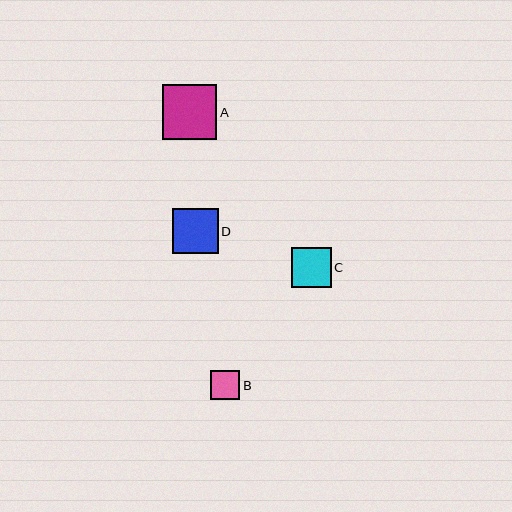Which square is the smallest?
Square B is the smallest with a size of approximately 30 pixels.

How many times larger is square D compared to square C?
Square D is approximately 1.1 times the size of square C.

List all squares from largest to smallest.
From largest to smallest: A, D, C, B.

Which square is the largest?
Square A is the largest with a size of approximately 55 pixels.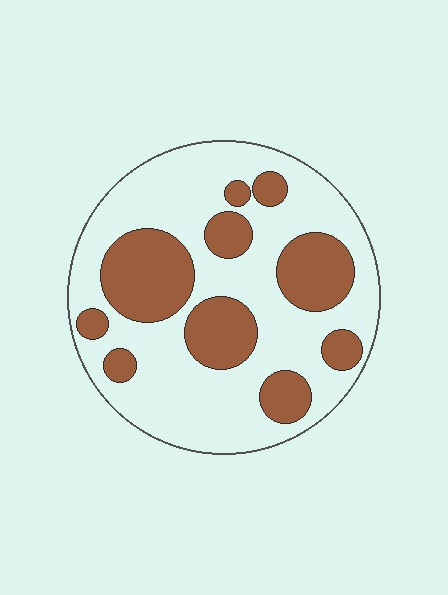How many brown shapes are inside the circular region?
10.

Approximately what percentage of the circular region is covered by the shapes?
Approximately 30%.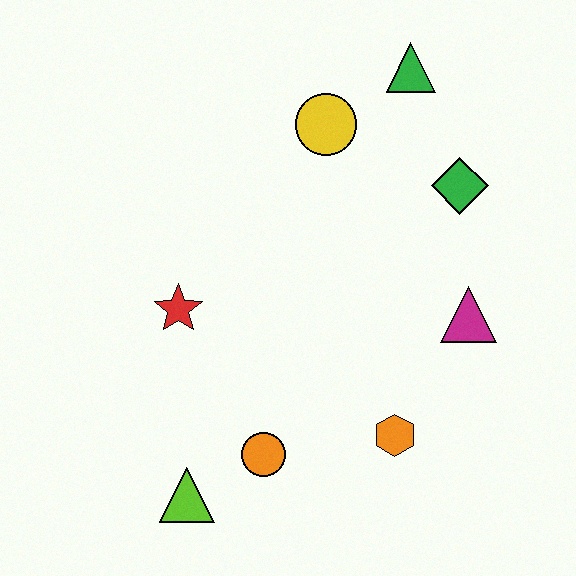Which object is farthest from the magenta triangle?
The lime triangle is farthest from the magenta triangle.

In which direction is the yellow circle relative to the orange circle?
The yellow circle is above the orange circle.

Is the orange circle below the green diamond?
Yes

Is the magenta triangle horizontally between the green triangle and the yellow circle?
No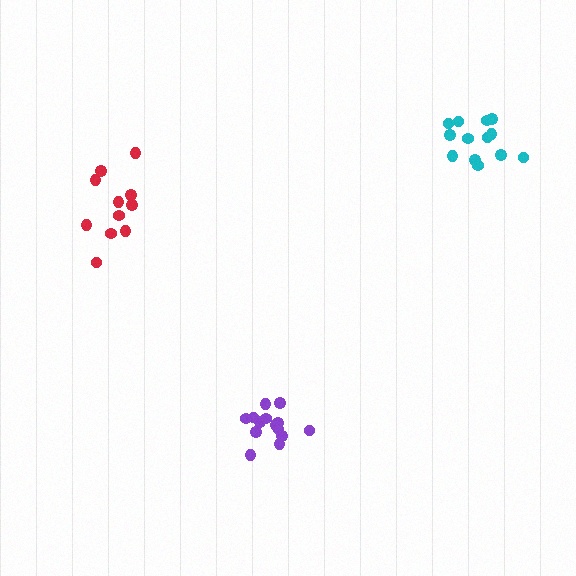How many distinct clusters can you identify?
There are 3 distinct clusters.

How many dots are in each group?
Group 1: 14 dots, Group 2: 13 dots, Group 3: 11 dots (38 total).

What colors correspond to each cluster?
The clusters are colored: purple, cyan, red.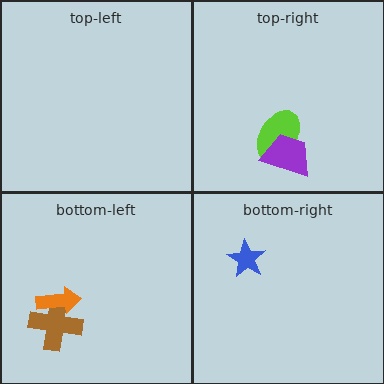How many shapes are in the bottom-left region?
2.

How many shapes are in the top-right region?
2.